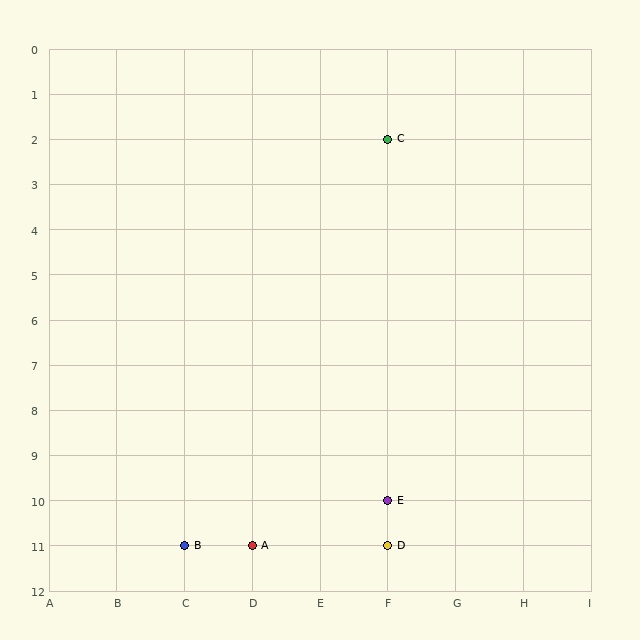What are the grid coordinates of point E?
Point E is at grid coordinates (F, 10).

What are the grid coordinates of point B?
Point B is at grid coordinates (C, 11).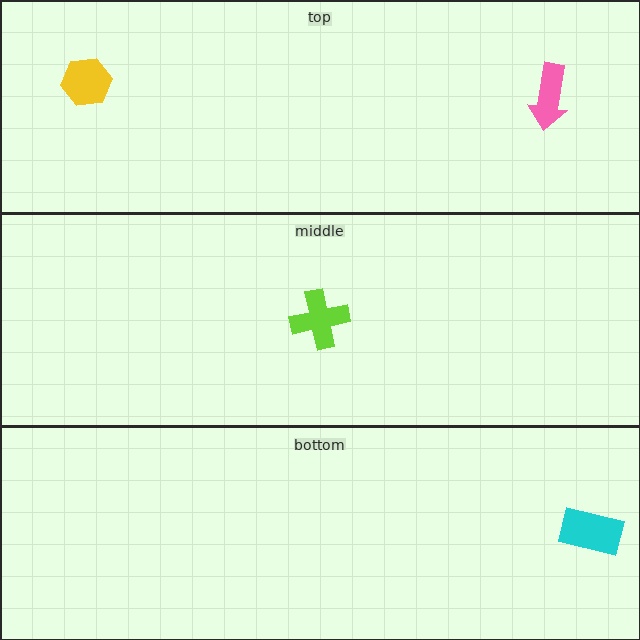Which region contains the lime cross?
The middle region.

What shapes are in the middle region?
The lime cross.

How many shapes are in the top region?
2.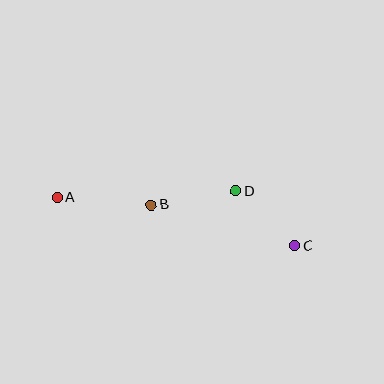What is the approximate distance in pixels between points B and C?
The distance between B and C is approximately 149 pixels.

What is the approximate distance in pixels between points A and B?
The distance between A and B is approximately 94 pixels.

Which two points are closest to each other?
Points C and D are closest to each other.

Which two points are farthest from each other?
Points A and C are farthest from each other.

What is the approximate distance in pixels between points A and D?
The distance between A and D is approximately 179 pixels.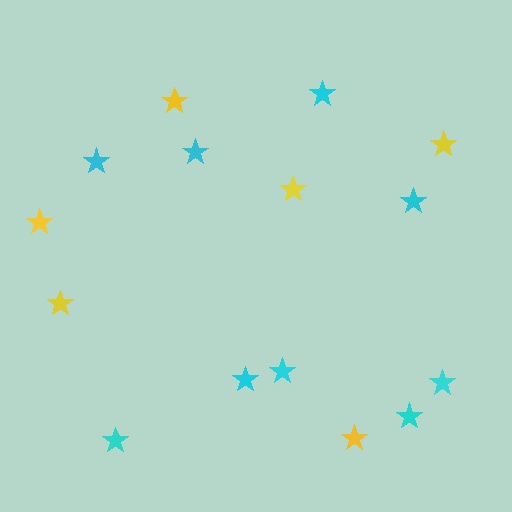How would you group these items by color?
There are 2 groups: one group of cyan stars (9) and one group of yellow stars (6).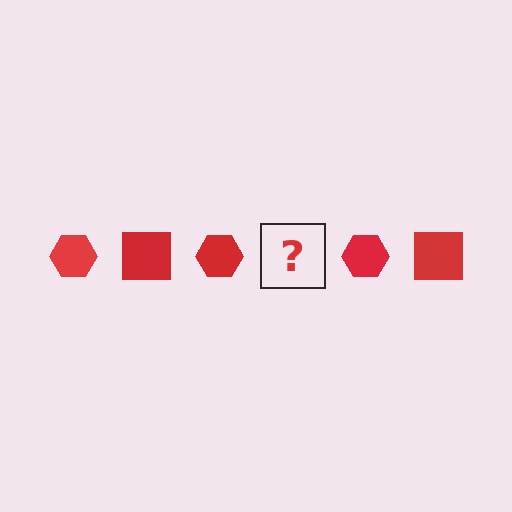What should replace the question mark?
The question mark should be replaced with a red square.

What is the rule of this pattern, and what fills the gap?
The rule is that the pattern cycles through hexagon, square shapes in red. The gap should be filled with a red square.